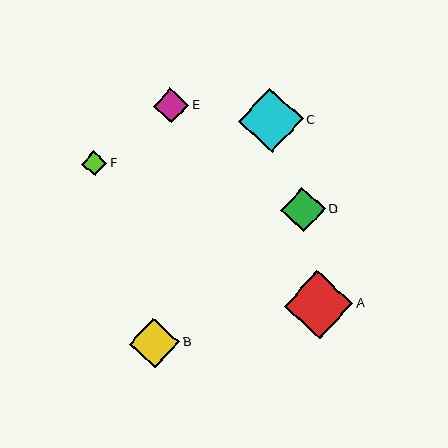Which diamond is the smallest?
Diamond F is the smallest with a size of approximately 25 pixels.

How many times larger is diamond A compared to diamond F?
Diamond A is approximately 2.7 times the size of diamond F.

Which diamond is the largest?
Diamond A is the largest with a size of approximately 69 pixels.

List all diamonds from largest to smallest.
From largest to smallest: A, C, B, D, E, F.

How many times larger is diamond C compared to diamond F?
Diamond C is approximately 2.6 times the size of diamond F.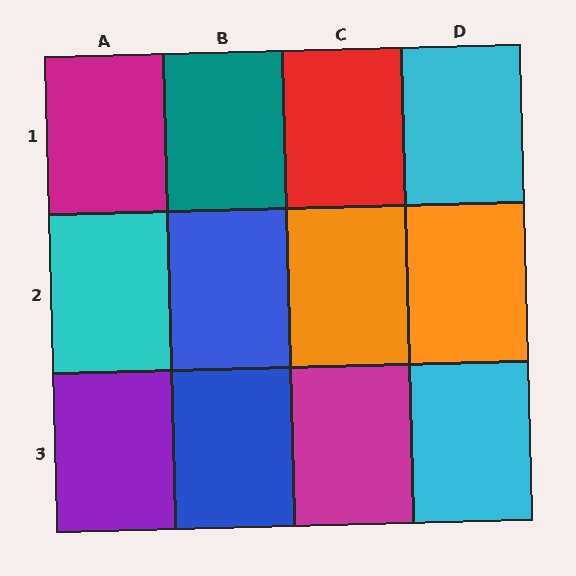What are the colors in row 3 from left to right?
Purple, blue, magenta, cyan.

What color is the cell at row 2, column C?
Orange.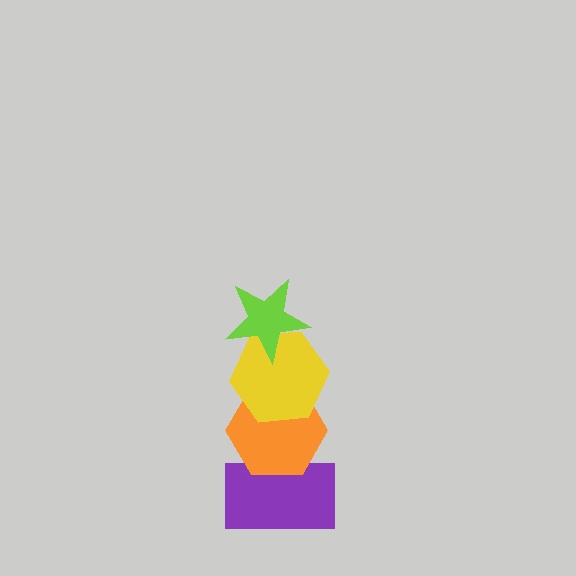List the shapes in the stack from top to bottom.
From top to bottom: the lime star, the yellow hexagon, the orange hexagon, the purple rectangle.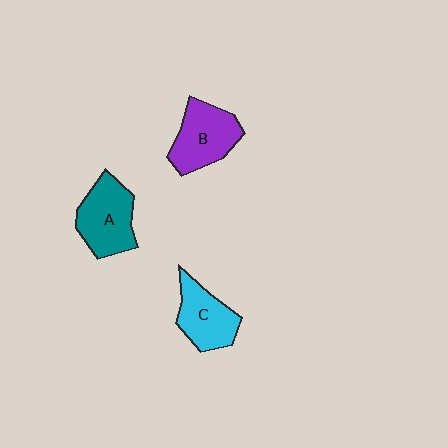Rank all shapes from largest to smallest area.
From largest to smallest: A (teal), B (purple), C (cyan).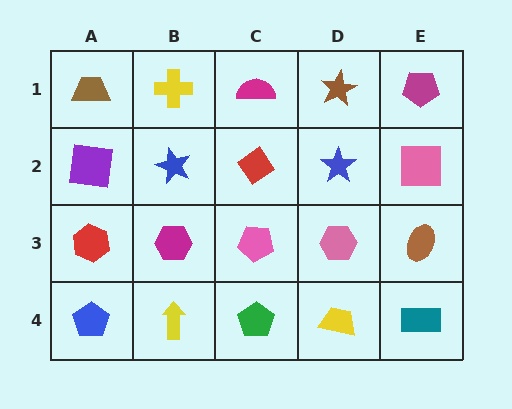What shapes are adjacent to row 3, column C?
A red diamond (row 2, column C), a green pentagon (row 4, column C), a magenta hexagon (row 3, column B), a pink hexagon (row 3, column D).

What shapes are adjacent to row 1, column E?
A pink square (row 2, column E), a brown star (row 1, column D).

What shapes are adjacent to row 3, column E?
A pink square (row 2, column E), a teal rectangle (row 4, column E), a pink hexagon (row 3, column D).